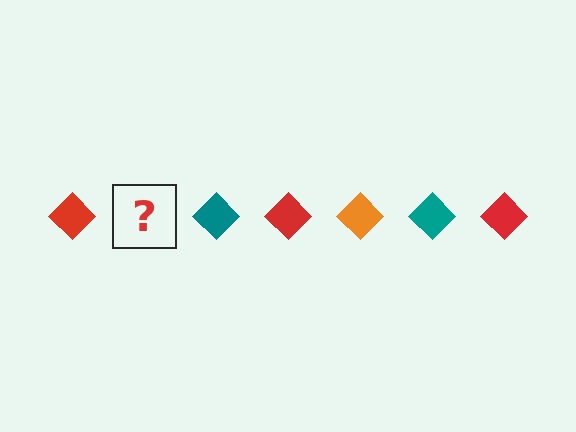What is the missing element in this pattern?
The missing element is an orange diamond.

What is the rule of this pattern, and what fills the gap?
The rule is that the pattern cycles through red, orange, teal diamonds. The gap should be filled with an orange diamond.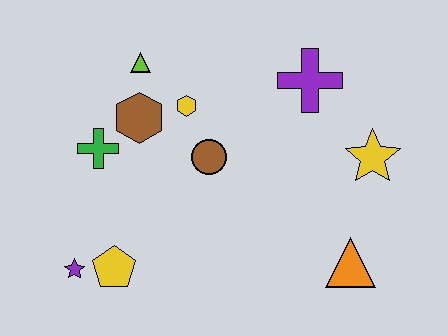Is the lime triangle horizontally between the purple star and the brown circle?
Yes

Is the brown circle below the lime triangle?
Yes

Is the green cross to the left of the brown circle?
Yes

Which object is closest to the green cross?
The brown hexagon is closest to the green cross.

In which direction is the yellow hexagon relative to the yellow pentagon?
The yellow hexagon is above the yellow pentagon.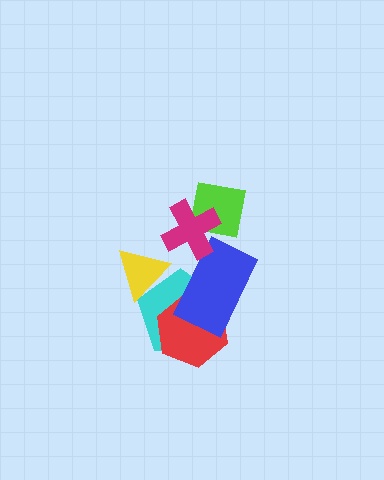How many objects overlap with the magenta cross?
2 objects overlap with the magenta cross.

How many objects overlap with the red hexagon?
2 objects overlap with the red hexagon.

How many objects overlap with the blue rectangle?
3 objects overlap with the blue rectangle.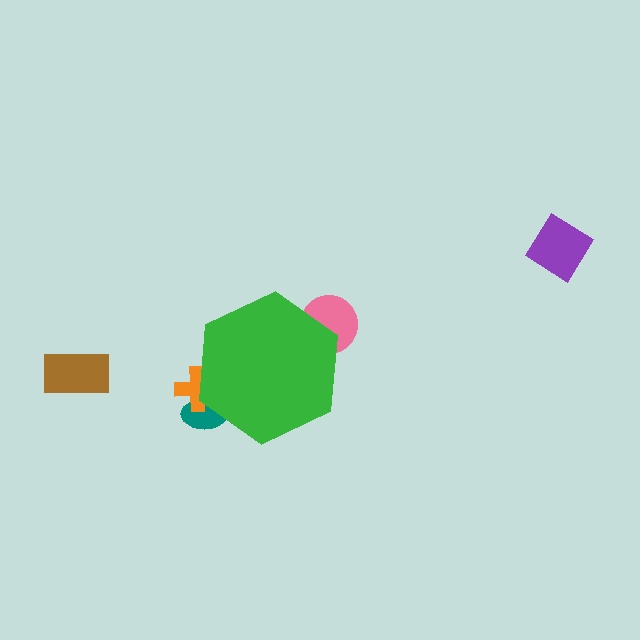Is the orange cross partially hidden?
Yes, the orange cross is partially hidden behind the green hexagon.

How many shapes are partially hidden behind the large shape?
3 shapes are partially hidden.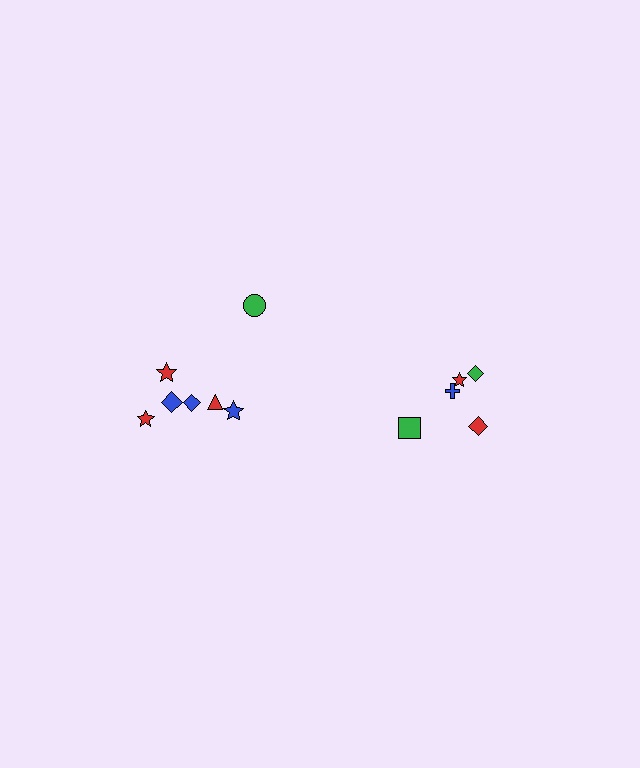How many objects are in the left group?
There are 7 objects.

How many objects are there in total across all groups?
There are 12 objects.